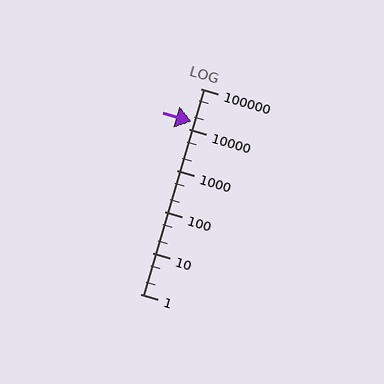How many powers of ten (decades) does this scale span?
The scale spans 5 decades, from 1 to 100000.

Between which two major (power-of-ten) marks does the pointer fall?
The pointer is between 10000 and 100000.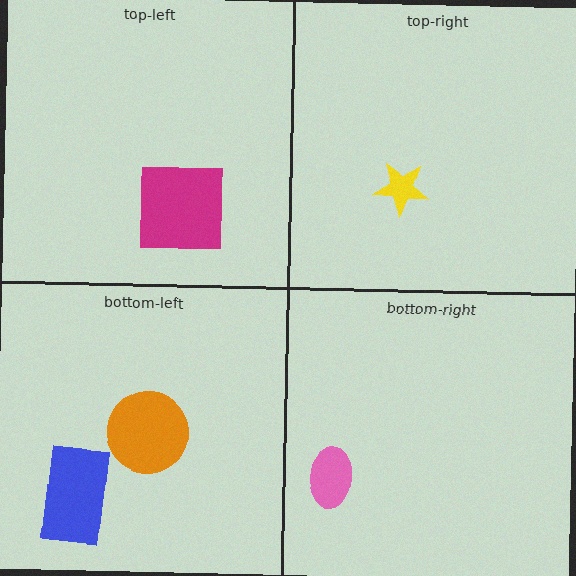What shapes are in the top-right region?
The yellow star.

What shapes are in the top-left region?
The magenta square.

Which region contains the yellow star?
The top-right region.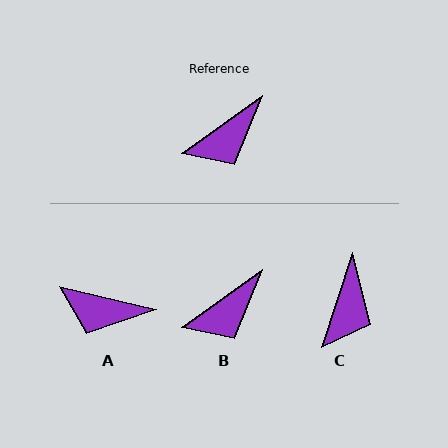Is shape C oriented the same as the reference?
No, it is off by about 36 degrees.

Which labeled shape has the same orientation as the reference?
B.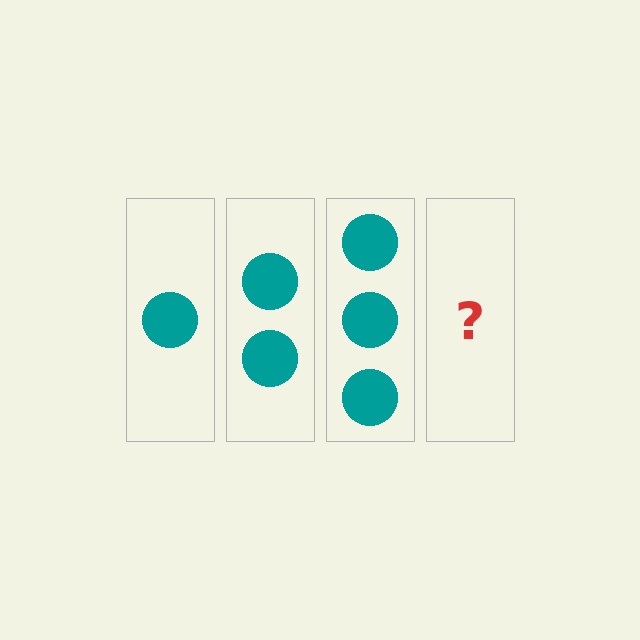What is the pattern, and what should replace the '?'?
The pattern is that each step adds one more circle. The '?' should be 4 circles.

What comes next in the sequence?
The next element should be 4 circles.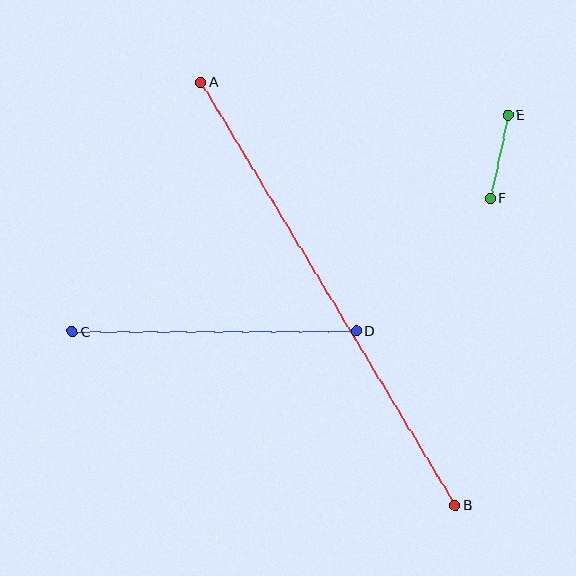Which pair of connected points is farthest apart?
Points A and B are farthest apart.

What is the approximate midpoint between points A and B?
The midpoint is at approximately (328, 294) pixels.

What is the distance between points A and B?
The distance is approximately 493 pixels.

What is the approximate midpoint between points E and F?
The midpoint is at approximately (499, 157) pixels.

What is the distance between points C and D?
The distance is approximately 284 pixels.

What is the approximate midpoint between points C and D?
The midpoint is at approximately (214, 332) pixels.